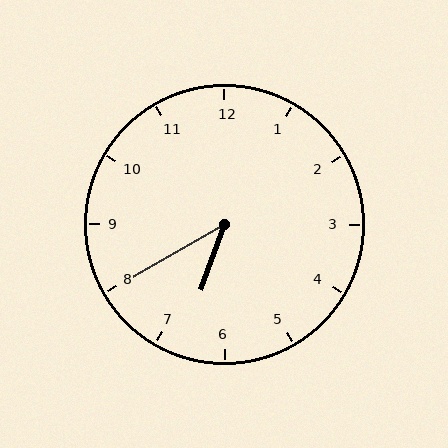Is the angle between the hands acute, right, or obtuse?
It is acute.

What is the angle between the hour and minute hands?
Approximately 40 degrees.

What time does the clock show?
6:40.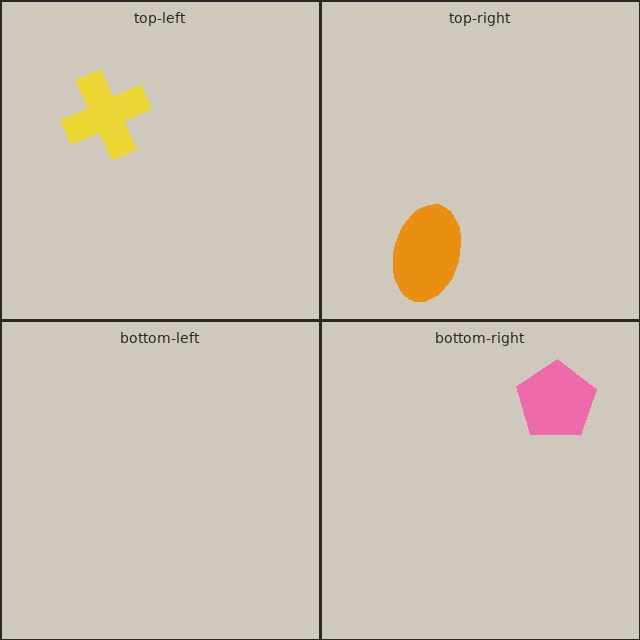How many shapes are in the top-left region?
1.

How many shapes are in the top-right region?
1.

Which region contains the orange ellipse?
The top-right region.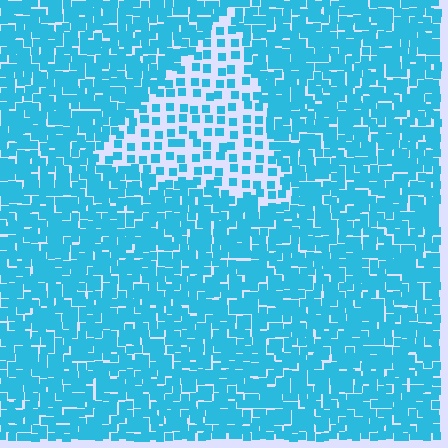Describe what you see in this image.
The image contains small cyan elements arranged at two different densities. A triangle-shaped region is visible where the elements are less densely packed than the surrounding area.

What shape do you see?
I see a triangle.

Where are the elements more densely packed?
The elements are more densely packed outside the triangle boundary.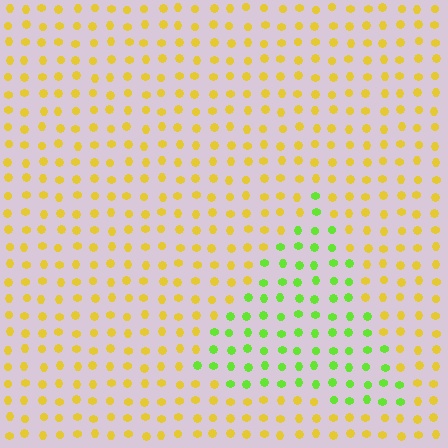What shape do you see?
I see a triangle.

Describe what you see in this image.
The image is filled with small yellow elements in a uniform arrangement. A triangle-shaped region is visible where the elements are tinted to a slightly different hue, forming a subtle color boundary.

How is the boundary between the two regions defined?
The boundary is defined purely by a slight shift in hue (about 52 degrees). Spacing, size, and orientation are identical on both sides.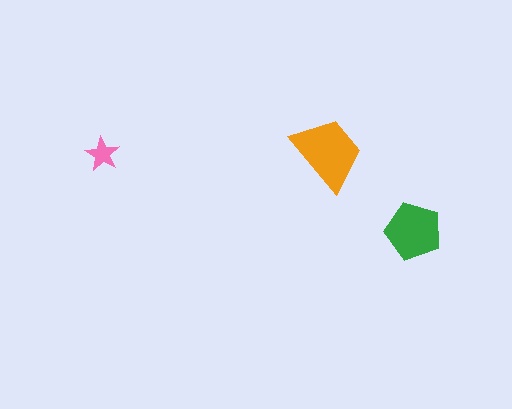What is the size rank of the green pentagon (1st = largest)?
2nd.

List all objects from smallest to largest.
The pink star, the green pentagon, the orange trapezoid.